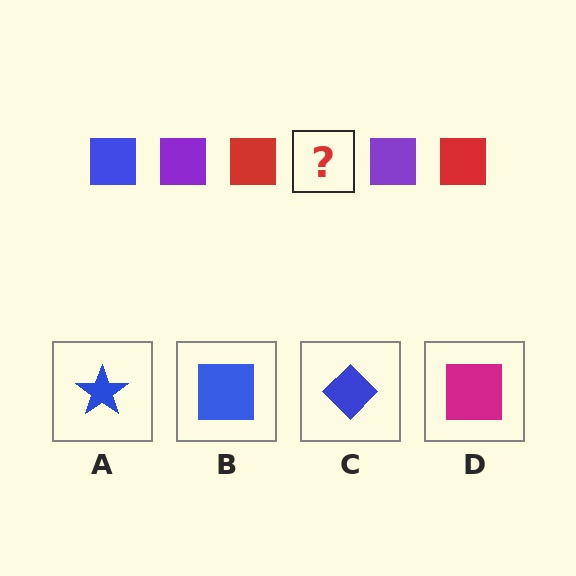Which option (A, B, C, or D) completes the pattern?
B.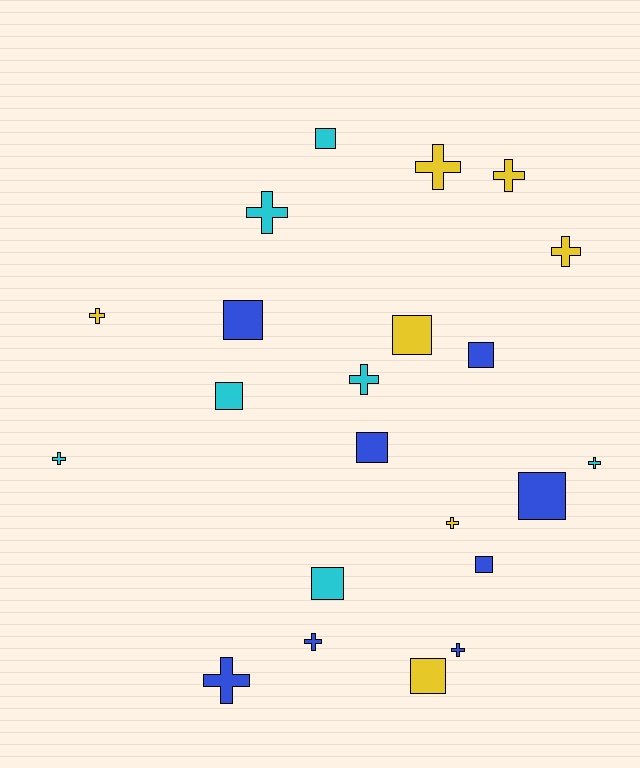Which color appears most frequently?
Blue, with 8 objects.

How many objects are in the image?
There are 22 objects.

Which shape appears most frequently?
Cross, with 12 objects.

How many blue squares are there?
There are 5 blue squares.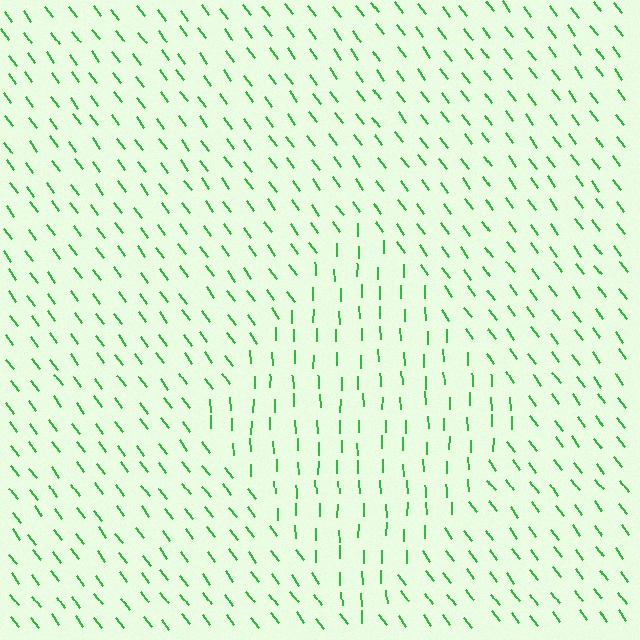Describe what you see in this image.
The image is filled with small green line segments. A diamond region in the image has lines oriented differently from the surrounding lines, creating a visible texture boundary.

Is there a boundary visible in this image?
Yes, there is a texture boundary formed by a change in line orientation.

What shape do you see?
I see a diamond.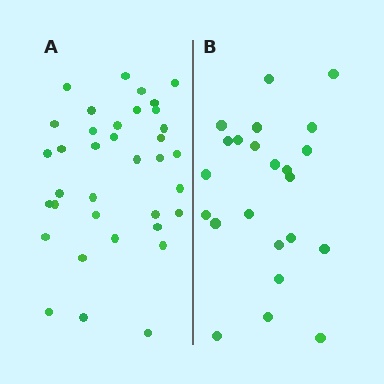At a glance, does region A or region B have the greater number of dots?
Region A (the left region) has more dots.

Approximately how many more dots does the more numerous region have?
Region A has approximately 15 more dots than region B.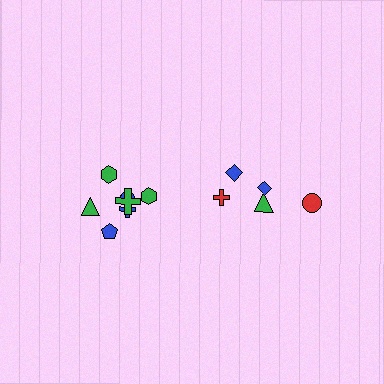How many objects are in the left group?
There are 7 objects.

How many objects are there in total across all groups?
There are 12 objects.